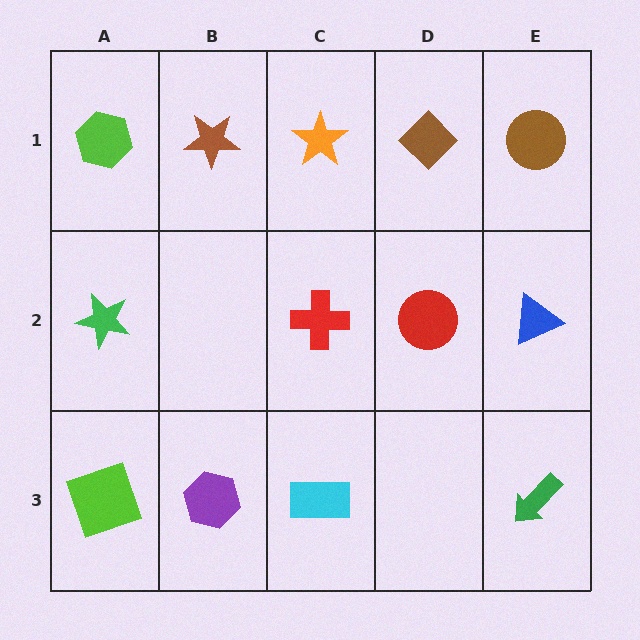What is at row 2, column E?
A blue triangle.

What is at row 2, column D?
A red circle.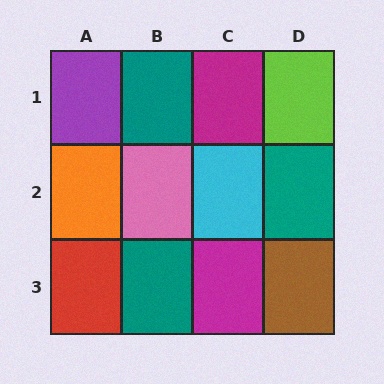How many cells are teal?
3 cells are teal.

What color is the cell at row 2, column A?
Orange.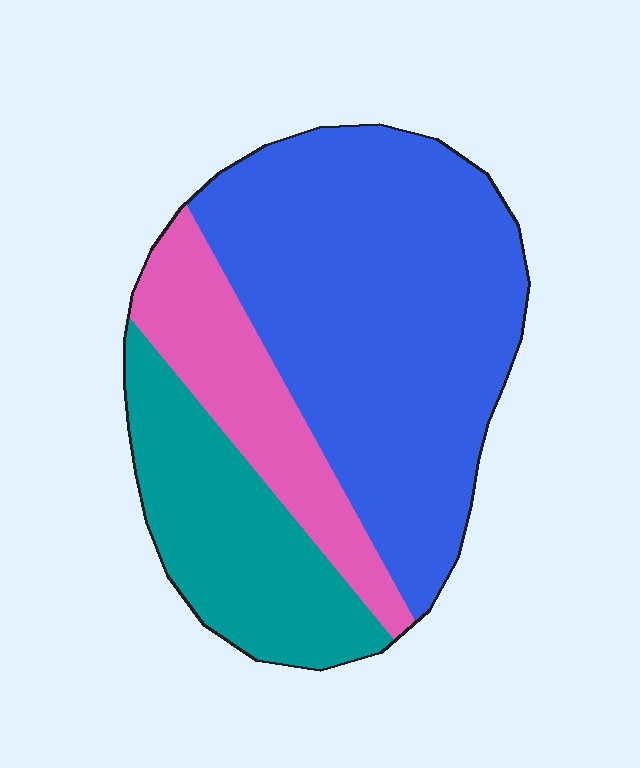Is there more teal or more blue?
Blue.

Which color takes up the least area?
Pink, at roughly 20%.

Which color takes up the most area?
Blue, at roughly 55%.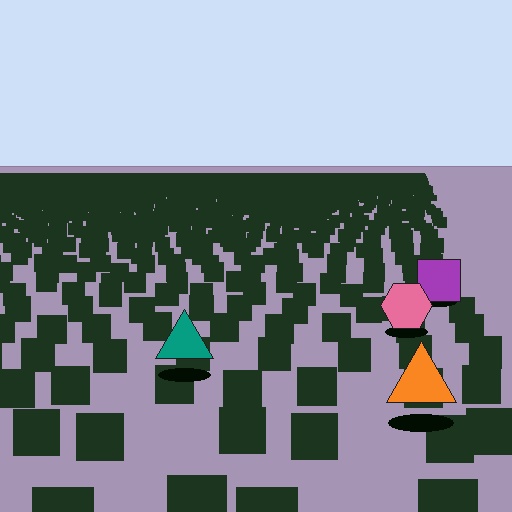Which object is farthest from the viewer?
The purple square is farthest from the viewer. It appears smaller and the ground texture around it is denser.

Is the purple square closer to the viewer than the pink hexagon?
No. The pink hexagon is closer — you can tell from the texture gradient: the ground texture is coarser near it.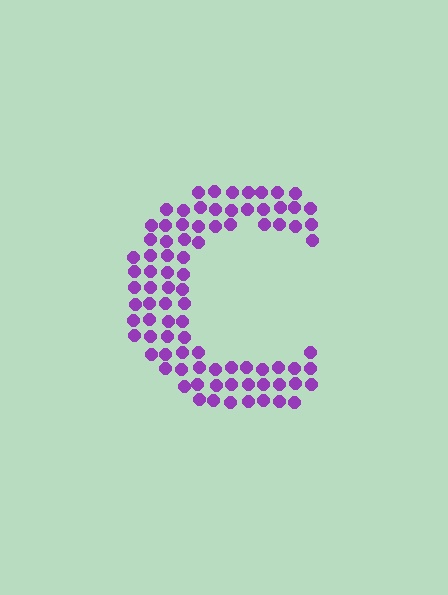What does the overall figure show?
The overall figure shows the letter C.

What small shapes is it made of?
It is made of small circles.